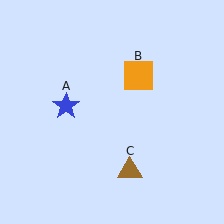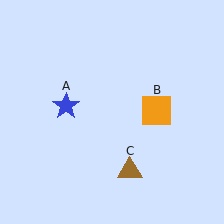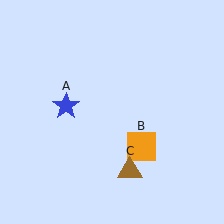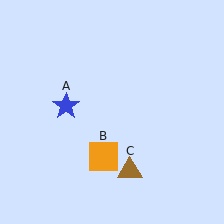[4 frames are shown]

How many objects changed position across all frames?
1 object changed position: orange square (object B).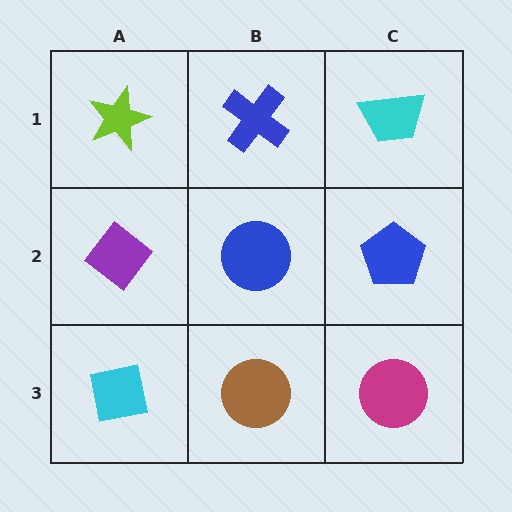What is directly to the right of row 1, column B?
A cyan trapezoid.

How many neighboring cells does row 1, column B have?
3.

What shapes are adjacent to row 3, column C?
A blue pentagon (row 2, column C), a brown circle (row 3, column B).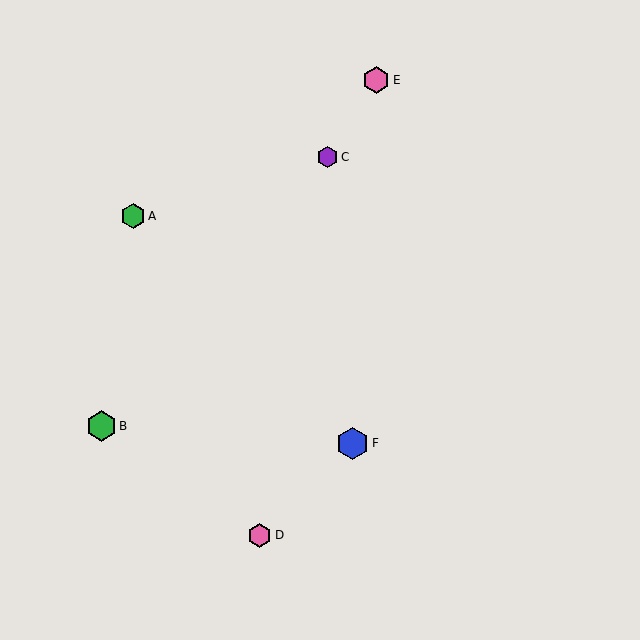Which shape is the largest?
The blue hexagon (labeled F) is the largest.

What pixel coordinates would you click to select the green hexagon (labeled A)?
Click at (133, 216) to select the green hexagon A.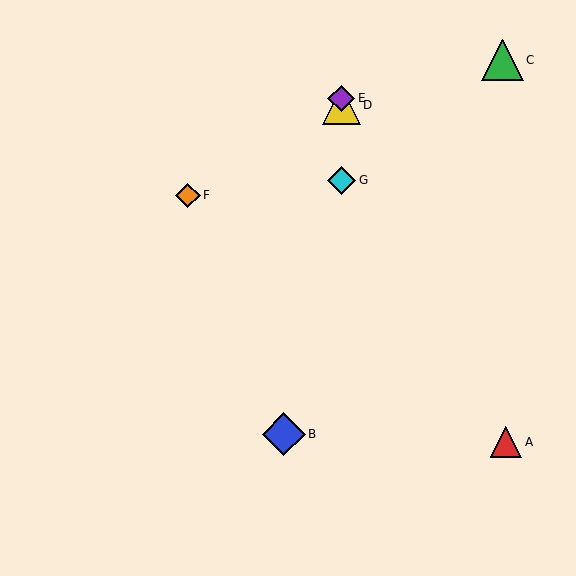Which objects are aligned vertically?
Objects D, E, G are aligned vertically.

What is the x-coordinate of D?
Object D is at x≈341.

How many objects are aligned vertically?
3 objects (D, E, G) are aligned vertically.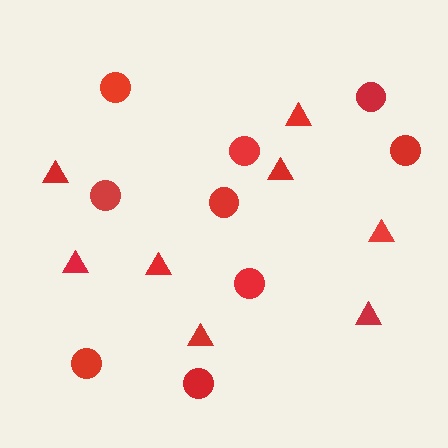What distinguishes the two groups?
There are 2 groups: one group of circles (9) and one group of triangles (8).